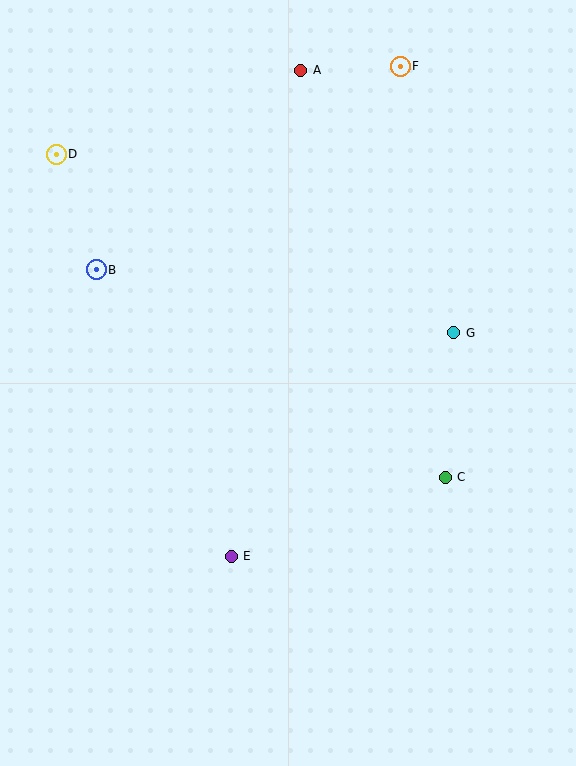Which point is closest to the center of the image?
Point G at (454, 333) is closest to the center.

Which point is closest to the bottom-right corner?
Point C is closest to the bottom-right corner.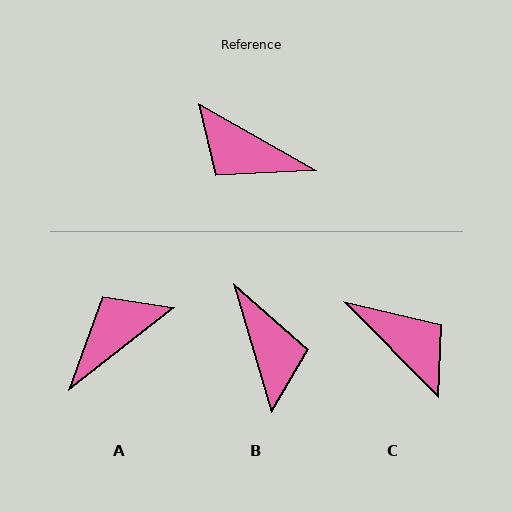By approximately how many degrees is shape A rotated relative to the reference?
Approximately 113 degrees clockwise.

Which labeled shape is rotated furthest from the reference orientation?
C, about 164 degrees away.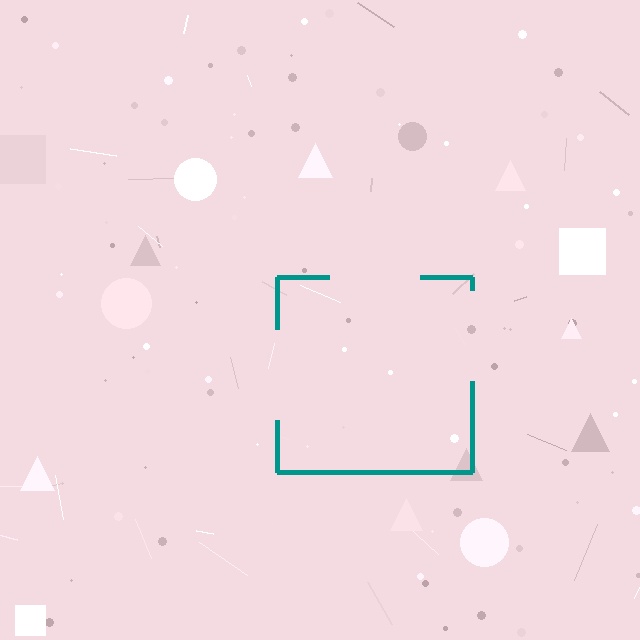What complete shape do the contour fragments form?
The contour fragments form a square.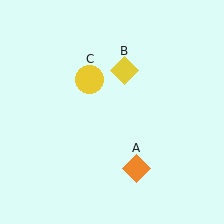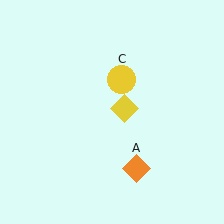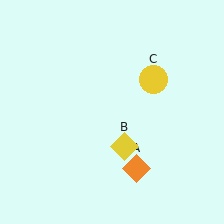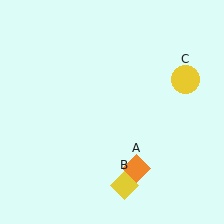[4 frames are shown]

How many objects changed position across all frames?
2 objects changed position: yellow diamond (object B), yellow circle (object C).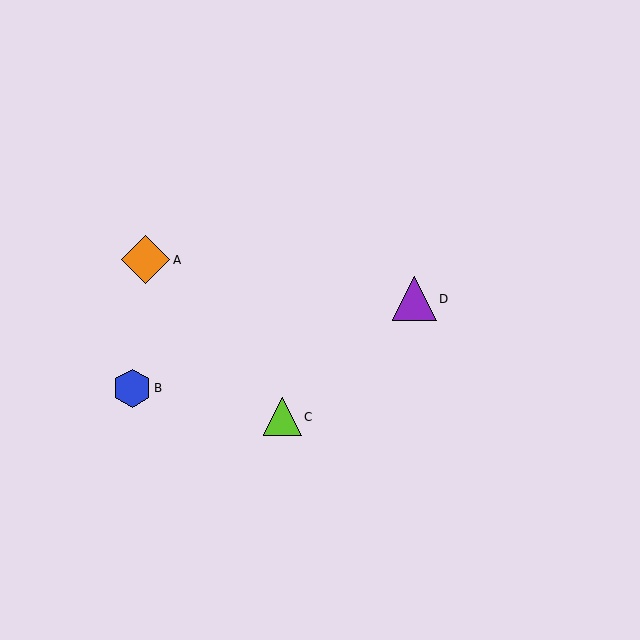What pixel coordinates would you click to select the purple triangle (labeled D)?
Click at (414, 299) to select the purple triangle D.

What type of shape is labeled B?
Shape B is a blue hexagon.